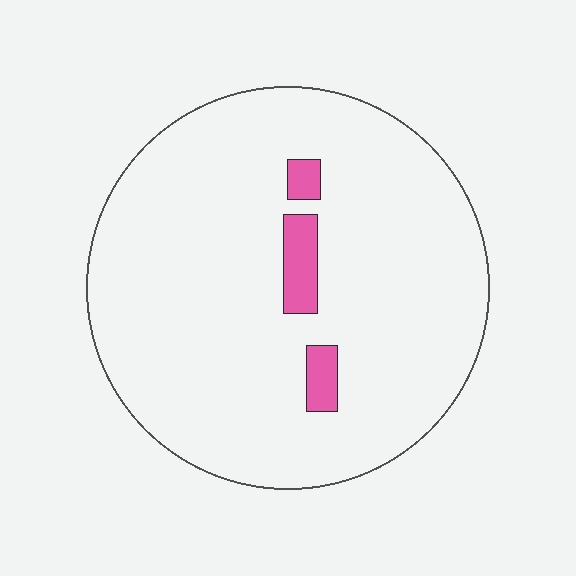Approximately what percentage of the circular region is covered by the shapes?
Approximately 5%.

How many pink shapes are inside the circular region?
3.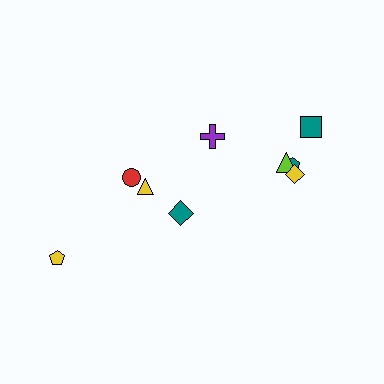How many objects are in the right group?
There are 6 objects.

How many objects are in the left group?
There are 3 objects.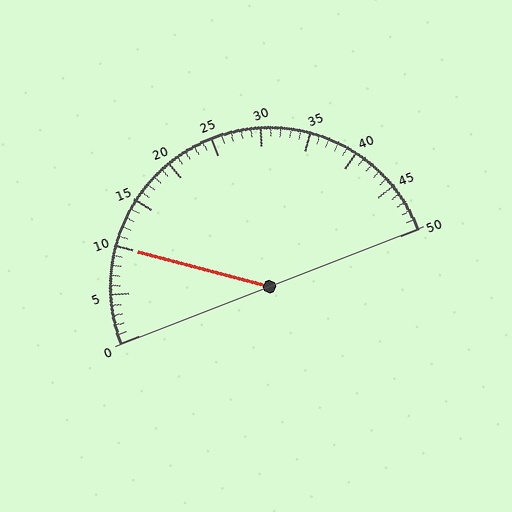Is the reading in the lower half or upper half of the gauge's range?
The reading is in the lower half of the range (0 to 50).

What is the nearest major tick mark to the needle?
The nearest major tick mark is 10.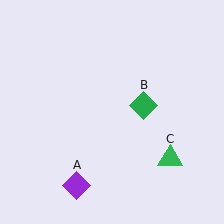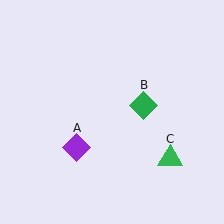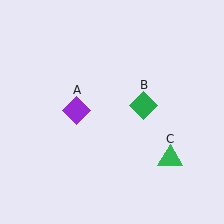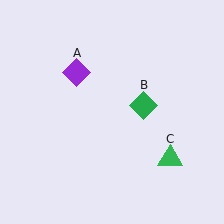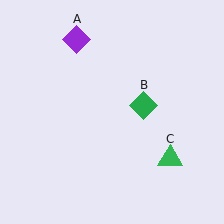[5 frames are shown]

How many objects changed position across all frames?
1 object changed position: purple diamond (object A).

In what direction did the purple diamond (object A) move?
The purple diamond (object A) moved up.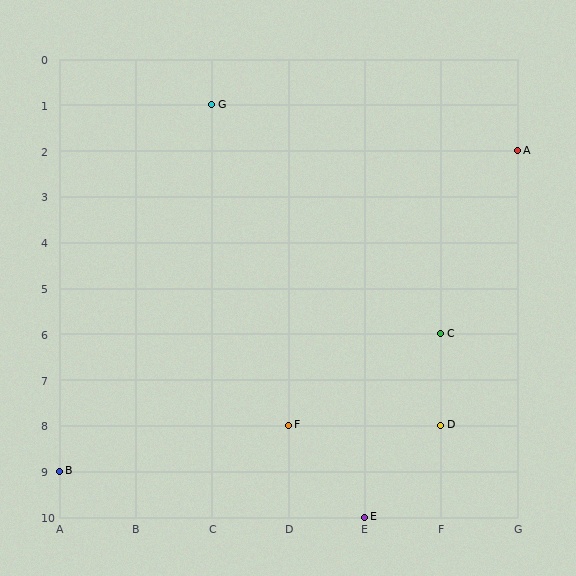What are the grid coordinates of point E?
Point E is at grid coordinates (E, 10).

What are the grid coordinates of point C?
Point C is at grid coordinates (F, 6).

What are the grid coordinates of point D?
Point D is at grid coordinates (F, 8).